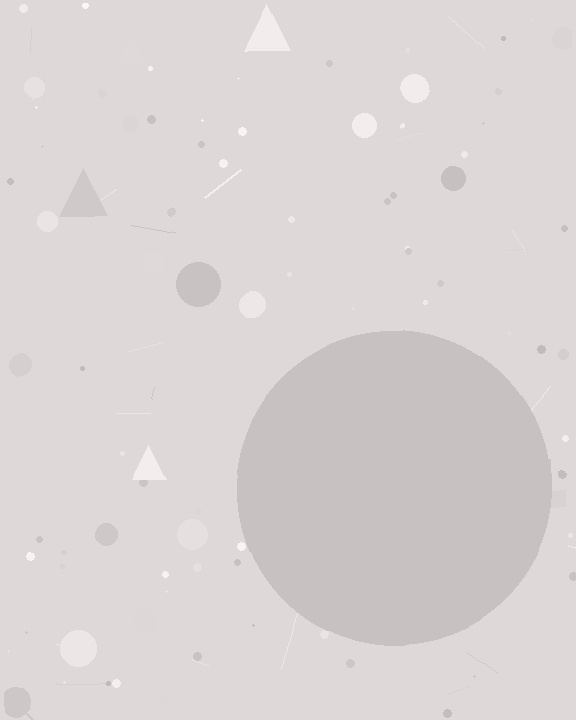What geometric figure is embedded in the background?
A circle is embedded in the background.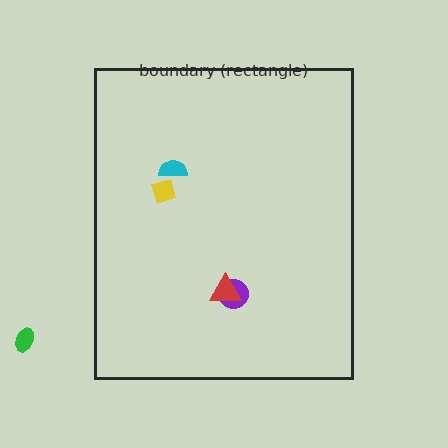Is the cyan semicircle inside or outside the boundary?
Inside.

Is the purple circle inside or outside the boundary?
Inside.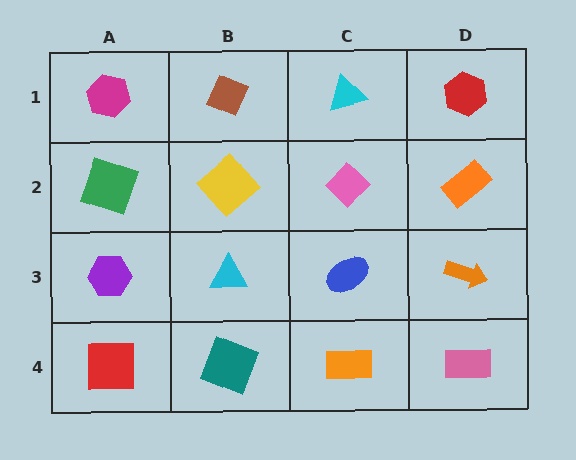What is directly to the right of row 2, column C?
An orange rectangle.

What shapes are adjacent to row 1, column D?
An orange rectangle (row 2, column D), a cyan triangle (row 1, column C).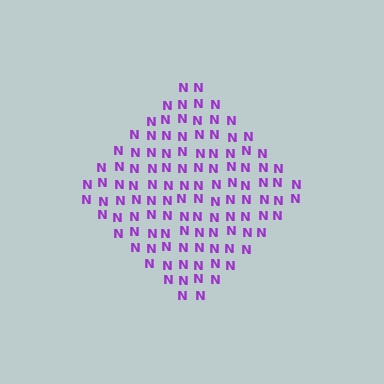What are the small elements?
The small elements are letter N's.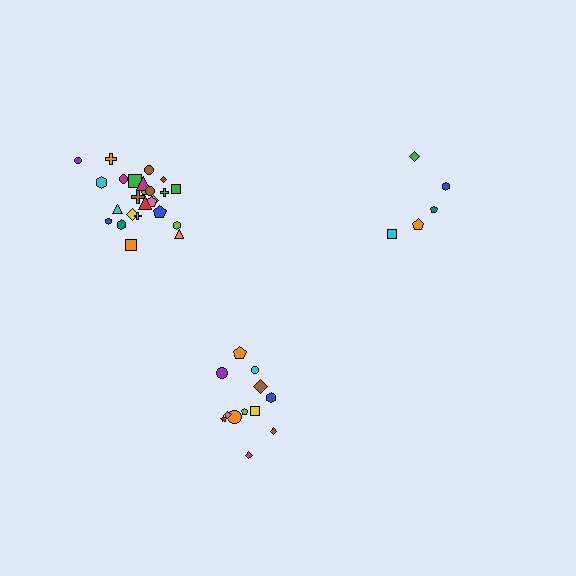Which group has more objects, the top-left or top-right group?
The top-left group.